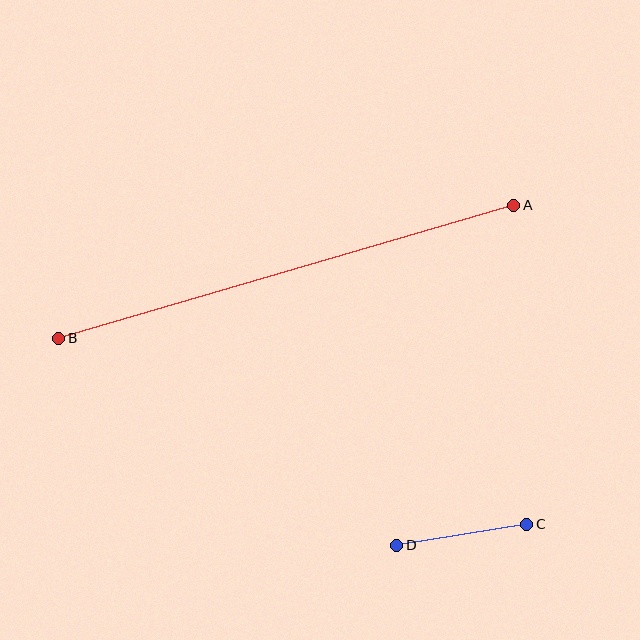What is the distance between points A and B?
The distance is approximately 474 pixels.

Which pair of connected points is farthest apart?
Points A and B are farthest apart.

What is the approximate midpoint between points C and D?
The midpoint is at approximately (462, 535) pixels.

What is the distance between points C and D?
The distance is approximately 132 pixels.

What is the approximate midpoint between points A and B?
The midpoint is at approximately (286, 272) pixels.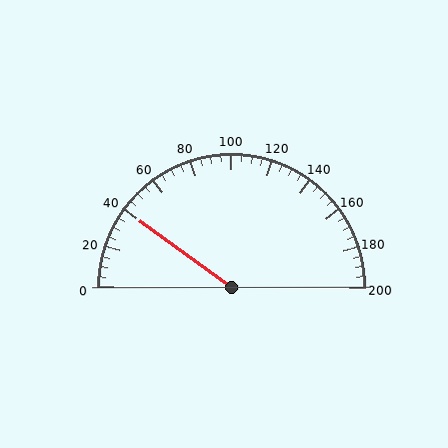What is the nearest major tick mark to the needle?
The nearest major tick mark is 40.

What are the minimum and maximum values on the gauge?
The gauge ranges from 0 to 200.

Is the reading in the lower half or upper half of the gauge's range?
The reading is in the lower half of the range (0 to 200).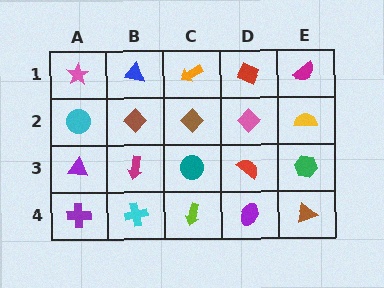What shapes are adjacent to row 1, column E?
A yellow semicircle (row 2, column E), a red diamond (row 1, column D).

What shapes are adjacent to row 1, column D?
A pink diamond (row 2, column D), an orange arrow (row 1, column C), a magenta semicircle (row 1, column E).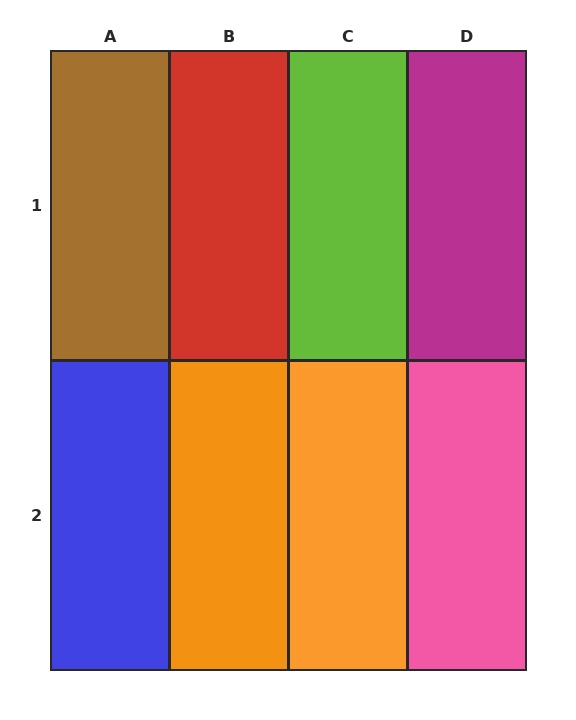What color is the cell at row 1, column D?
Magenta.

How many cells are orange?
2 cells are orange.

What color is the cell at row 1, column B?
Red.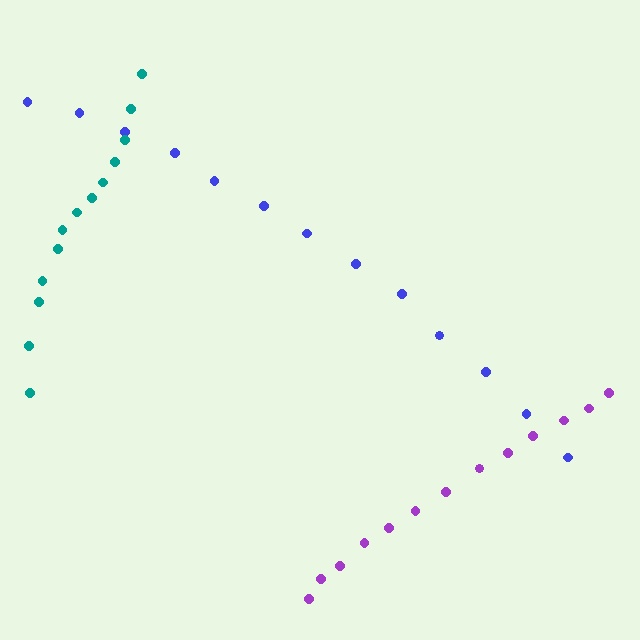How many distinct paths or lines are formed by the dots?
There are 3 distinct paths.